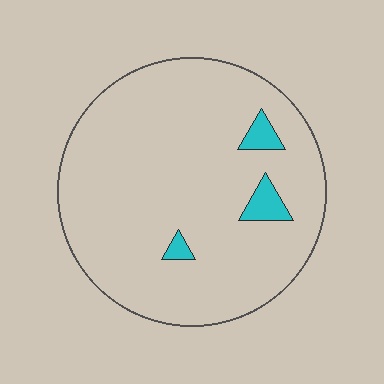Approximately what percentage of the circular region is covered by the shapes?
Approximately 5%.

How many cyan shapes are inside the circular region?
3.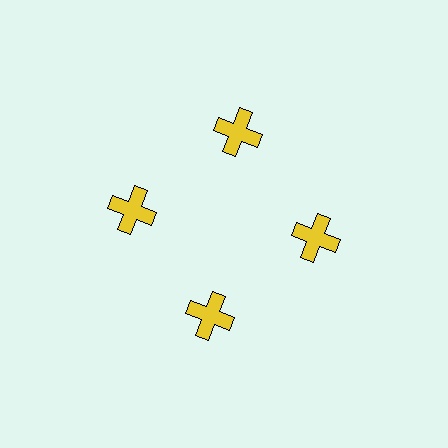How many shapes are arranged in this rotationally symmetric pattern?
There are 4 shapes, arranged in 4 groups of 1.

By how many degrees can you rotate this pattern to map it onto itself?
The pattern maps onto itself every 90 degrees of rotation.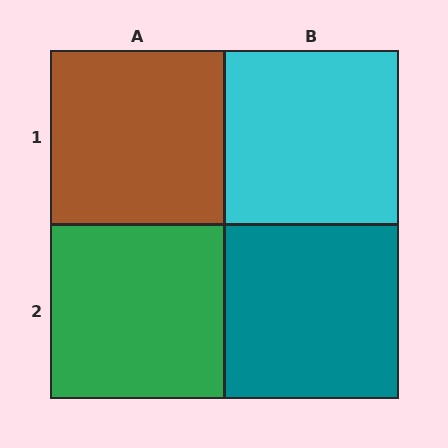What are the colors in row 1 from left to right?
Brown, cyan.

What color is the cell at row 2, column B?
Teal.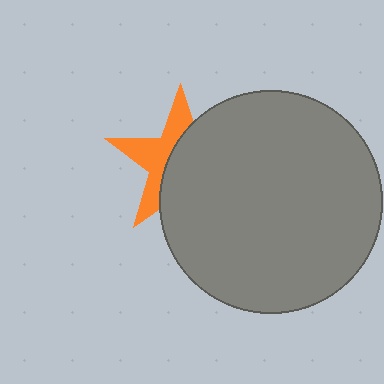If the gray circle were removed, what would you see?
You would see the complete orange star.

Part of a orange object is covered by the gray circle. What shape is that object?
It is a star.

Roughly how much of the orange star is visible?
A small part of it is visible (roughly 43%).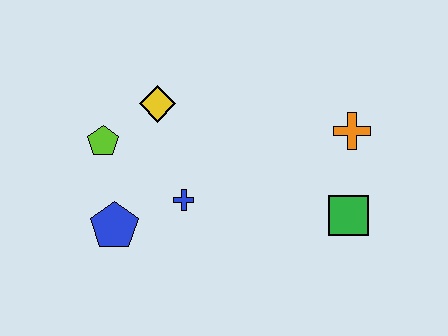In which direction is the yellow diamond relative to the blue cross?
The yellow diamond is above the blue cross.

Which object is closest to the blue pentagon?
The blue cross is closest to the blue pentagon.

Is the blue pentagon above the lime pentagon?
No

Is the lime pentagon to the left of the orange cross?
Yes